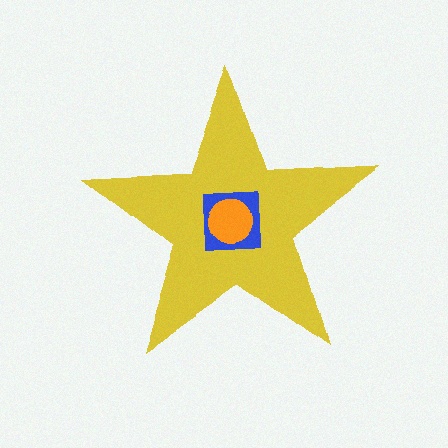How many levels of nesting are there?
3.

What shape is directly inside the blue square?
The orange circle.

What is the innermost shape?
The orange circle.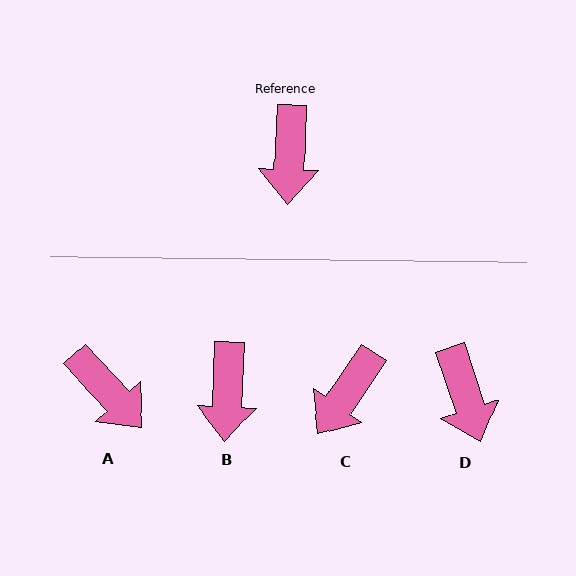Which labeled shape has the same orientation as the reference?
B.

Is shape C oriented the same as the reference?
No, it is off by about 32 degrees.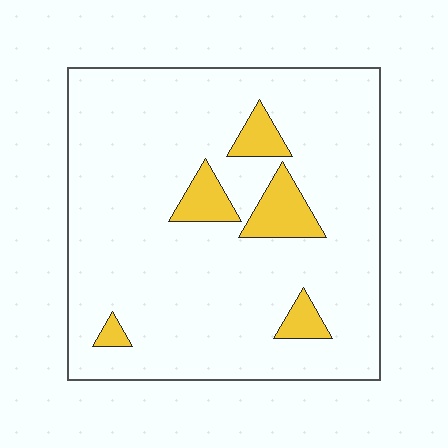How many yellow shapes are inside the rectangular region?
5.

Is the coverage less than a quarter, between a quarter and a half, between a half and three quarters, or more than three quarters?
Less than a quarter.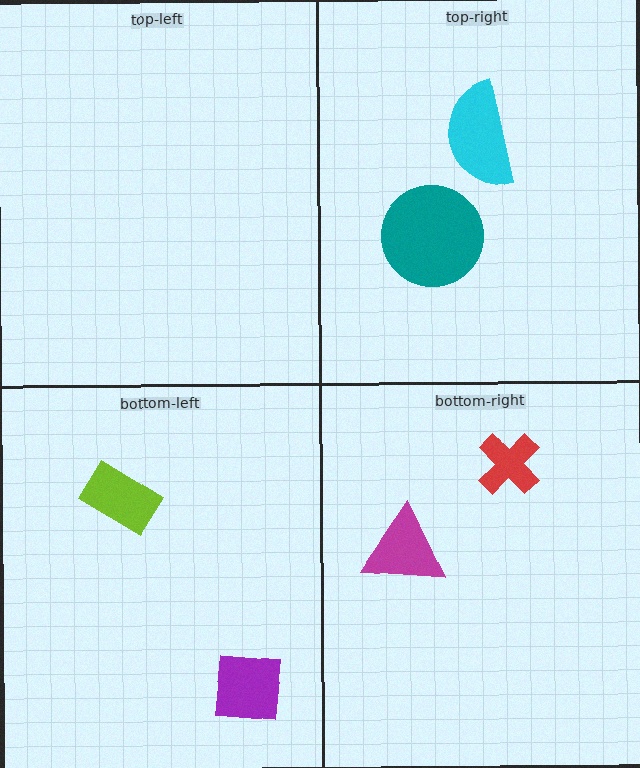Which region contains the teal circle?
The top-right region.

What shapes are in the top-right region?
The cyan semicircle, the teal circle.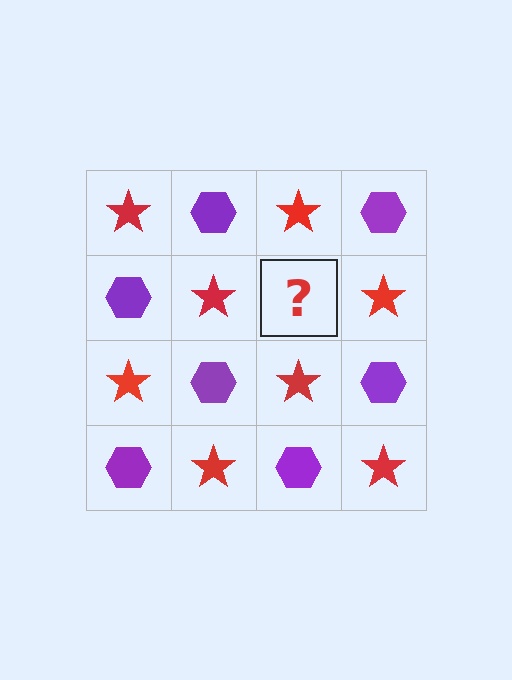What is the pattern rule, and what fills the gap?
The rule is that it alternates red star and purple hexagon in a checkerboard pattern. The gap should be filled with a purple hexagon.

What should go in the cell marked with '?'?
The missing cell should contain a purple hexagon.